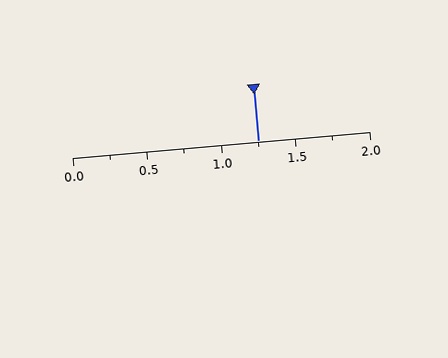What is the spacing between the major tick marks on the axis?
The major ticks are spaced 0.5 apart.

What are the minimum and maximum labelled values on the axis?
The axis runs from 0.0 to 2.0.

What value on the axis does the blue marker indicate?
The marker indicates approximately 1.25.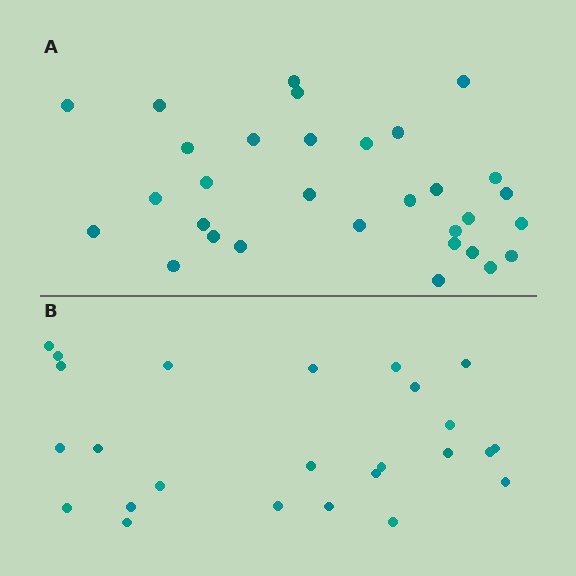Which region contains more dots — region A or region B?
Region A (the top region) has more dots.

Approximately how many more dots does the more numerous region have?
Region A has about 6 more dots than region B.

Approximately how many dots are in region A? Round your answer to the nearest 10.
About 30 dots. (The exact count is 31, which rounds to 30.)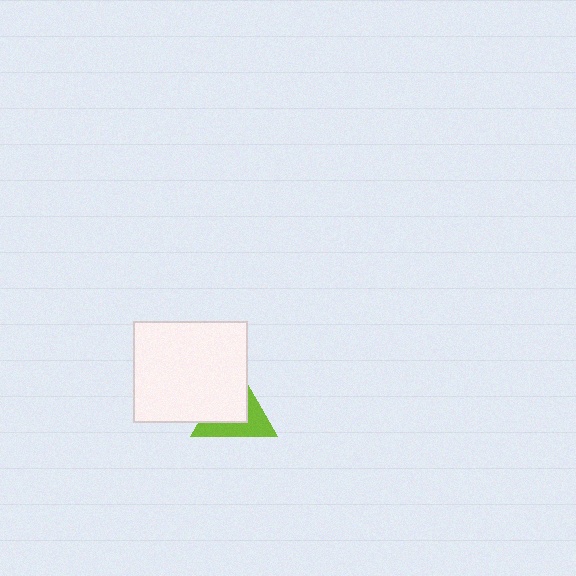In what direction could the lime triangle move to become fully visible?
The lime triangle could move toward the lower-right. That would shift it out from behind the white rectangle entirely.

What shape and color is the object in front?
The object in front is a white rectangle.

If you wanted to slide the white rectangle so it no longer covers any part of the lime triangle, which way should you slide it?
Slide it toward the upper-left — that is the most direct way to separate the two shapes.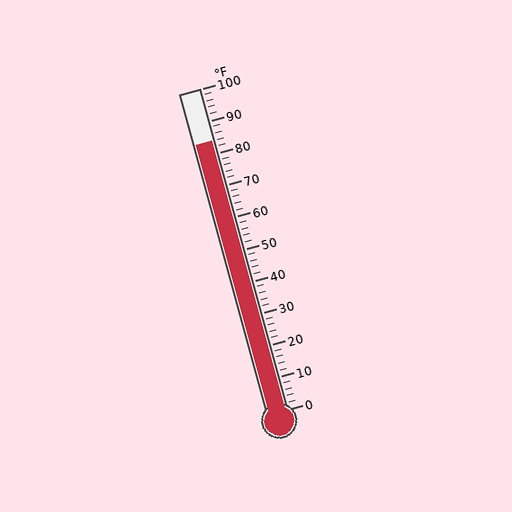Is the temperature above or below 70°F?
The temperature is above 70°F.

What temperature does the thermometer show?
The thermometer shows approximately 84°F.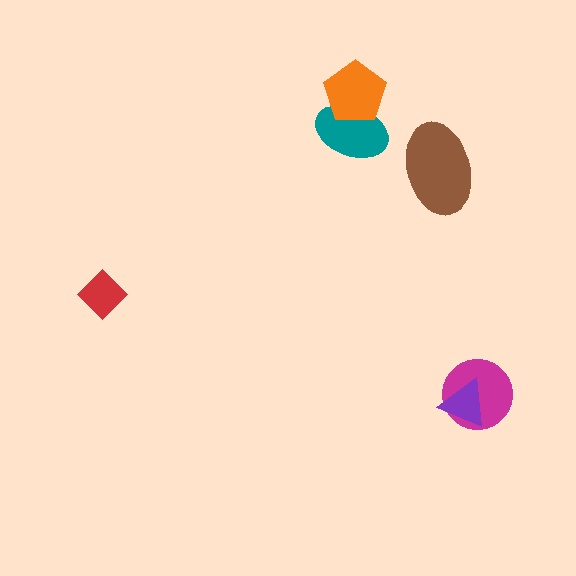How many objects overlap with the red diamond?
0 objects overlap with the red diamond.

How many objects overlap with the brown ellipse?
0 objects overlap with the brown ellipse.